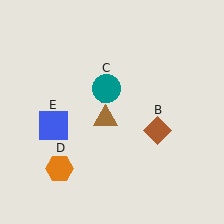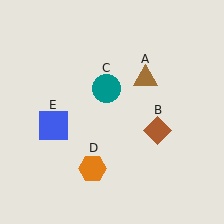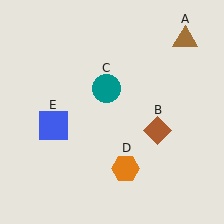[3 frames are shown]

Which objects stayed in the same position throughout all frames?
Brown diamond (object B) and teal circle (object C) and blue square (object E) remained stationary.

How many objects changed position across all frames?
2 objects changed position: brown triangle (object A), orange hexagon (object D).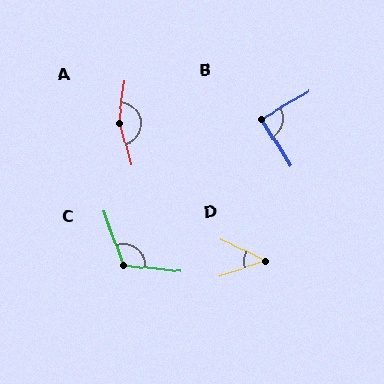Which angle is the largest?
A, at approximately 156 degrees.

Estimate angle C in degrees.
Approximately 116 degrees.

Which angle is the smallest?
D, at approximately 44 degrees.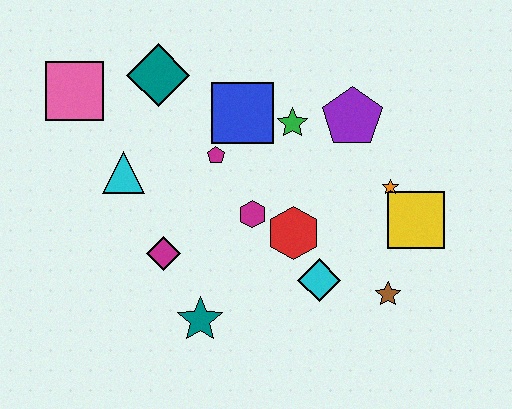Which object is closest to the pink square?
The teal diamond is closest to the pink square.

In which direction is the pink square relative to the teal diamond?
The pink square is to the left of the teal diamond.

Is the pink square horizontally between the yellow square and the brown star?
No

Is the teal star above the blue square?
No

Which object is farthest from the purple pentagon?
The pink square is farthest from the purple pentagon.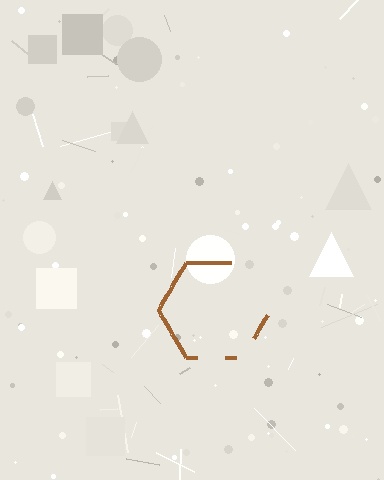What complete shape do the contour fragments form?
The contour fragments form a hexagon.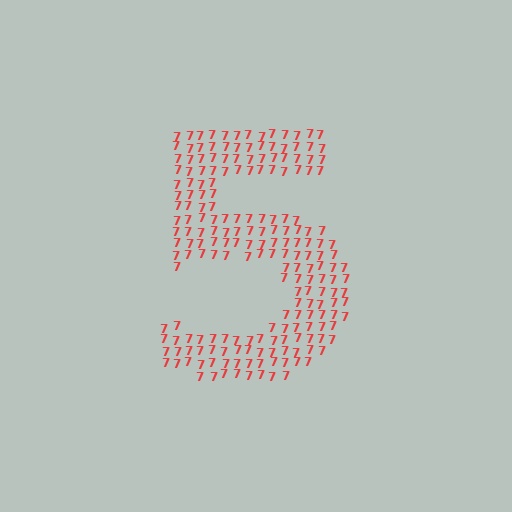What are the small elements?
The small elements are digit 7's.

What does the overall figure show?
The overall figure shows the digit 5.